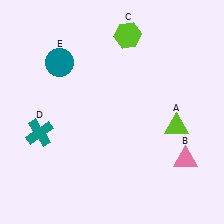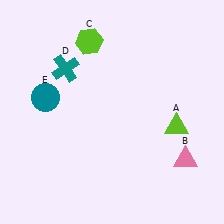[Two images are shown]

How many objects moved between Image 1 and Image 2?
3 objects moved between the two images.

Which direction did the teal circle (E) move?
The teal circle (E) moved down.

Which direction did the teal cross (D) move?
The teal cross (D) moved up.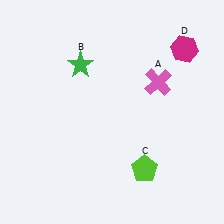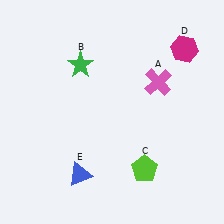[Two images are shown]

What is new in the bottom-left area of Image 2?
A blue triangle (E) was added in the bottom-left area of Image 2.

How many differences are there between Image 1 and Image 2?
There is 1 difference between the two images.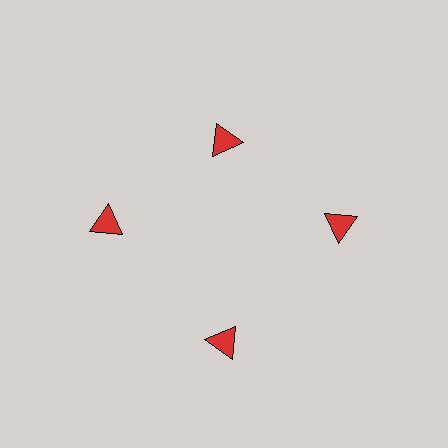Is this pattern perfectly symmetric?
No. The 4 red triangles are arranged in a ring, but one element near the 12 o'clock position is pulled inward toward the center, breaking the 4-fold rotational symmetry.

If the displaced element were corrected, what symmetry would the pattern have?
It would have 4-fold rotational symmetry — the pattern would map onto itself every 90 degrees.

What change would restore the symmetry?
The symmetry would be restored by moving it outward, back onto the ring so that all 4 triangles sit at equal angles and equal distance from the center.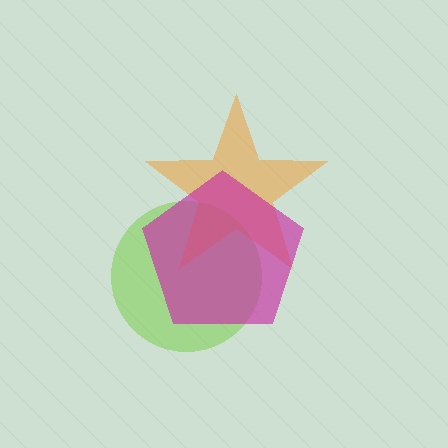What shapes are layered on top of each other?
The layered shapes are: a lime circle, an orange star, a magenta pentagon.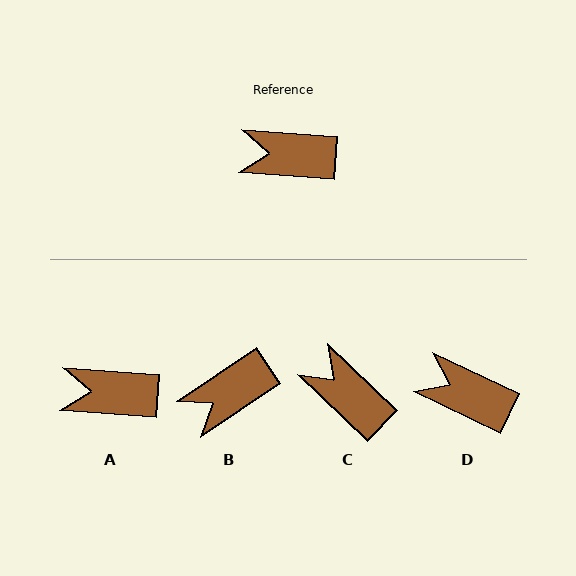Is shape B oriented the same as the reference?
No, it is off by about 38 degrees.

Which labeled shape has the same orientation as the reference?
A.